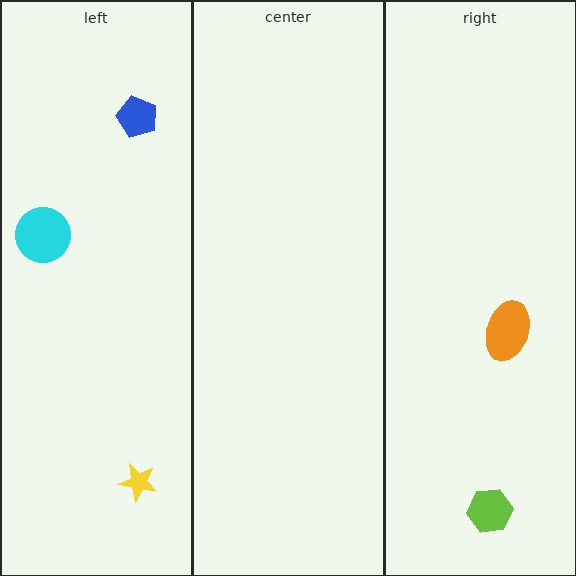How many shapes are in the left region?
3.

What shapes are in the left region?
The yellow star, the blue pentagon, the cyan circle.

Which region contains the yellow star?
The left region.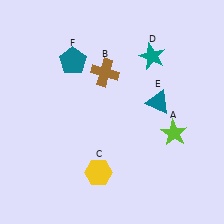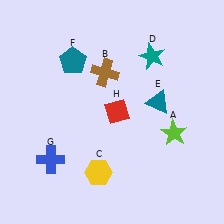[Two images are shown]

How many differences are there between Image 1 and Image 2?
There are 2 differences between the two images.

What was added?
A blue cross (G), a red diamond (H) were added in Image 2.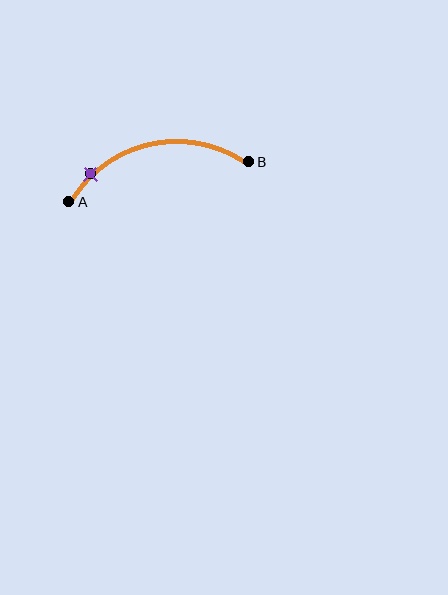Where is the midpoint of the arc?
The arc midpoint is the point on the curve farthest from the straight line joining A and B. It sits above that line.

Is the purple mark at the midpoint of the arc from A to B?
No. The purple mark lies on the arc but is closer to endpoint A. The arc midpoint would be at the point on the curve equidistant along the arc from both A and B.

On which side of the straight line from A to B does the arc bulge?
The arc bulges above the straight line connecting A and B.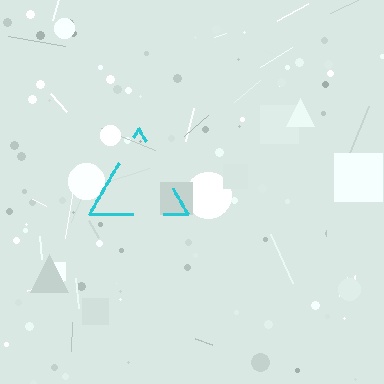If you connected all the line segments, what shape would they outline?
They would outline a triangle.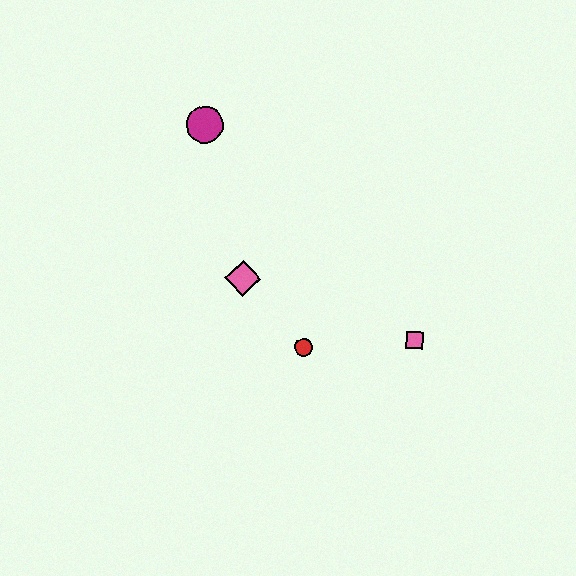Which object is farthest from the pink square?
The magenta circle is farthest from the pink square.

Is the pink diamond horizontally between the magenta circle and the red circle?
Yes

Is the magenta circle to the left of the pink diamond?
Yes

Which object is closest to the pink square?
The red circle is closest to the pink square.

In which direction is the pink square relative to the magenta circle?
The pink square is to the right of the magenta circle.